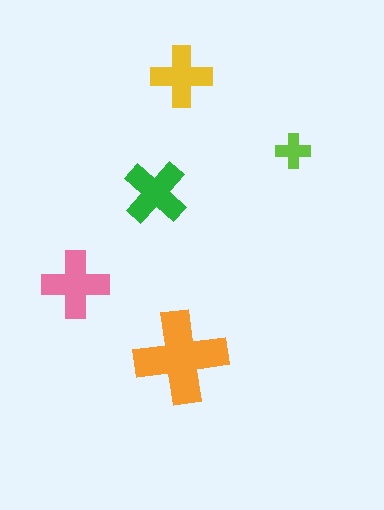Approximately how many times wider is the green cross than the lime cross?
About 2 times wider.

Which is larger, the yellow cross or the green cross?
The green one.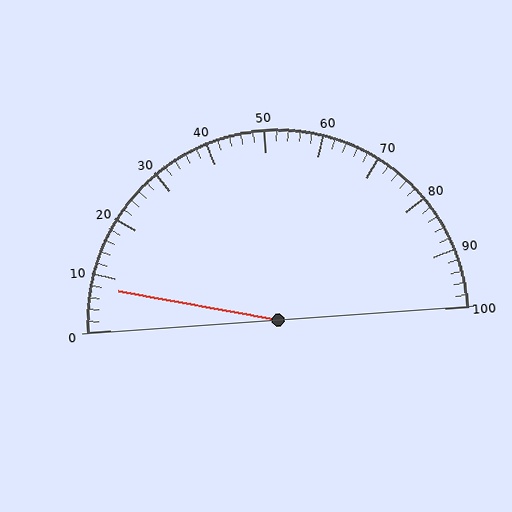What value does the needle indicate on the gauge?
The needle indicates approximately 8.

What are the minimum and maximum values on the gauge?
The gauge ranges from 0 to 100.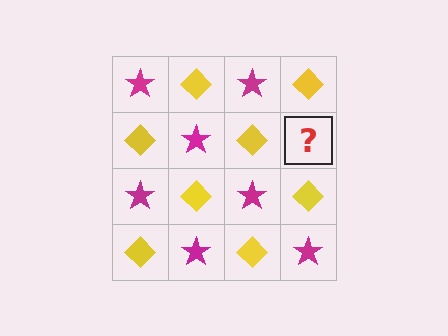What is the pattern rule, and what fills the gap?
The rule is that it alternates magenta star and yellow diamond in a checkerboard pattern. The gap should be filled with a magenta star.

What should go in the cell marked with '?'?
The missing cell should contain a magenta star.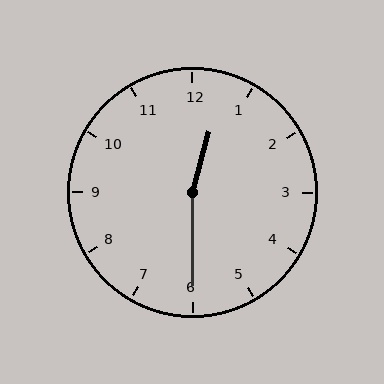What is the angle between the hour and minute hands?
Approximately 165 degrees.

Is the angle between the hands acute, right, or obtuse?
It is obtuse.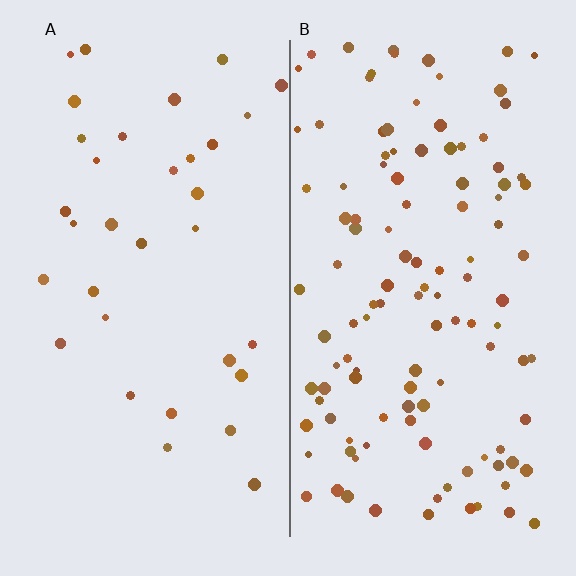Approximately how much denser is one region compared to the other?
Approximately 3.5× — region B over region A.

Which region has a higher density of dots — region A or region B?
B (the right).